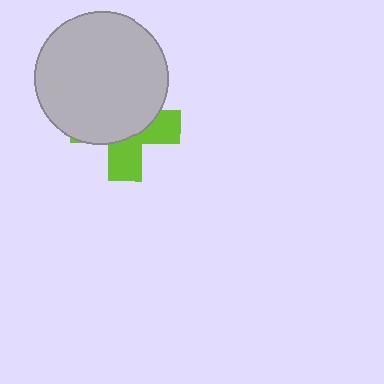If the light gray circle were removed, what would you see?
You would see the complete lime cross.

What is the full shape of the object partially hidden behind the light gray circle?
The partially hidden object is a lime cross.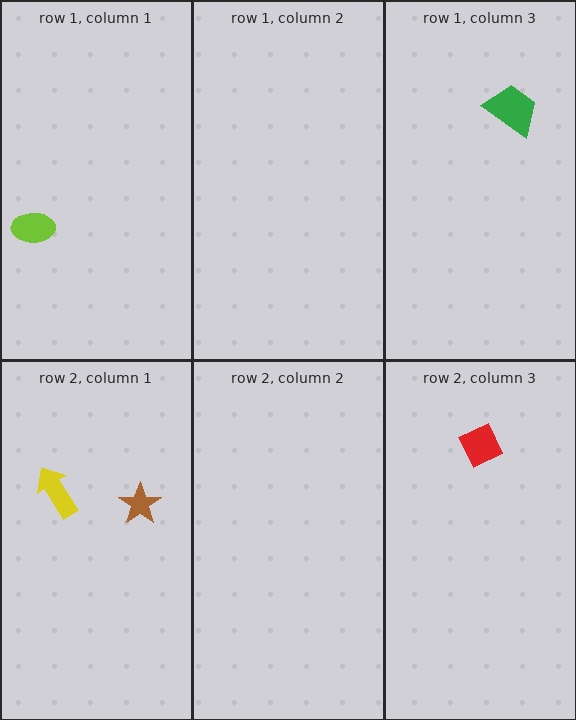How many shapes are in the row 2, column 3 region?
1.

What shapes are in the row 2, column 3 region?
The red diamond.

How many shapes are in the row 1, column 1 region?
1.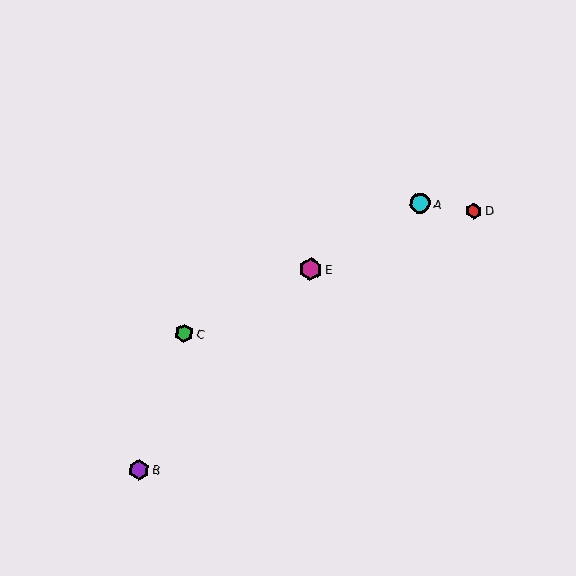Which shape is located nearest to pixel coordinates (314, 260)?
The magenta hexagon (labeled E) at (311, 269) is nearest to that location.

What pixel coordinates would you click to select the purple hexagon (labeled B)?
Click at (139, 470) to select the purple hexagon B.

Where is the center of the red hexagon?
The center of the red hexagon is at (474, 211).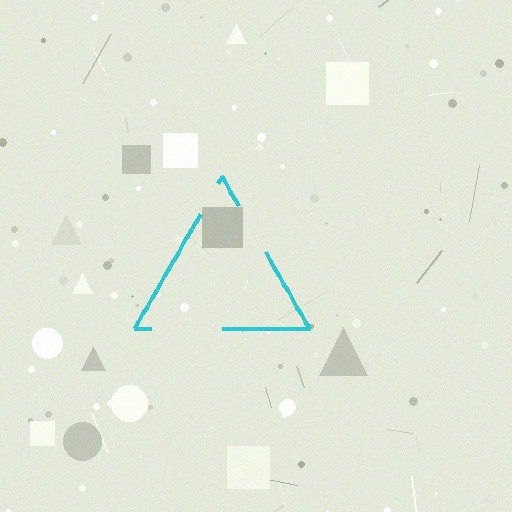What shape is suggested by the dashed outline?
The dashed outline suggests a triangle.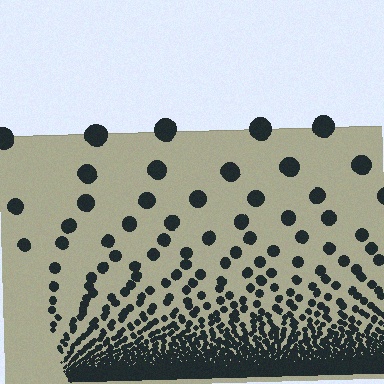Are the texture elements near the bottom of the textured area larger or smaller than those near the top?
Smaller. The gradient is inverted — elements near the bottom are smaller and denser.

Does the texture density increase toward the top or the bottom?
Density increases toward the bottom.